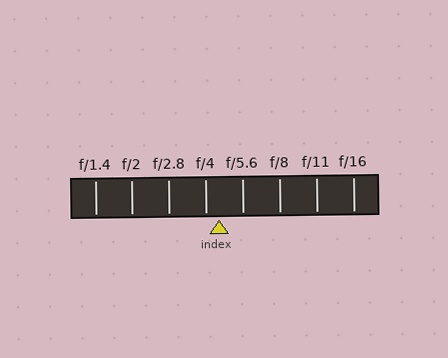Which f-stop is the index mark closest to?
The index mark is closest to f/4.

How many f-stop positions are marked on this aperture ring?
There are 8 f-stop positions marked.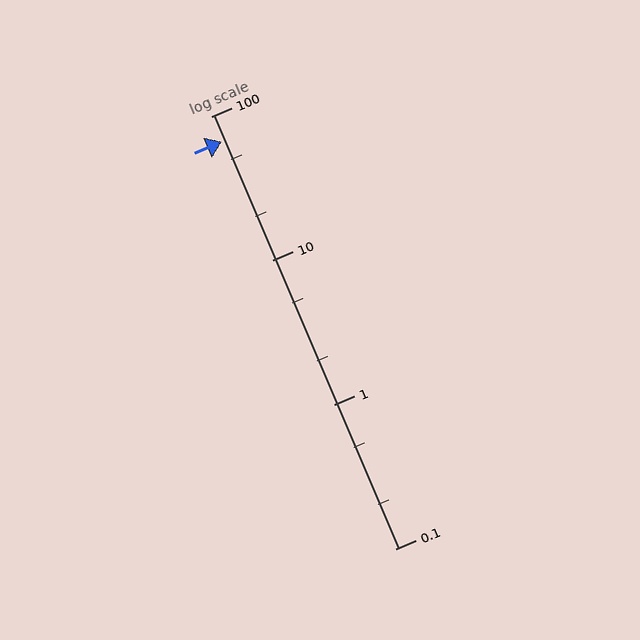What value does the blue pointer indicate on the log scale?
The pointer indicates approximately 67.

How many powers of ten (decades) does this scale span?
The scale spans 3 decades, from 0.1 to 100.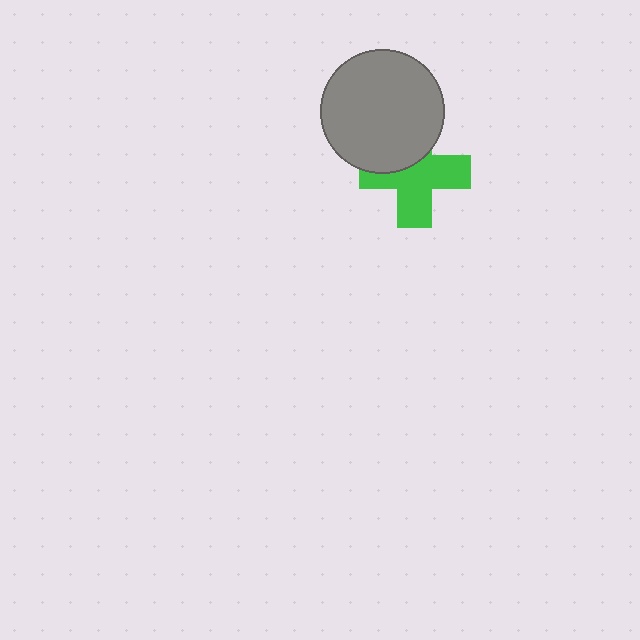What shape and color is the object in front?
The object in front is a gray circle.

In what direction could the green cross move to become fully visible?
The green cross could move down. That would shift it out from behind the gray circle entirely.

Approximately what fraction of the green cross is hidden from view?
Roughly 36% of the green cross is hidden behind the gray circle.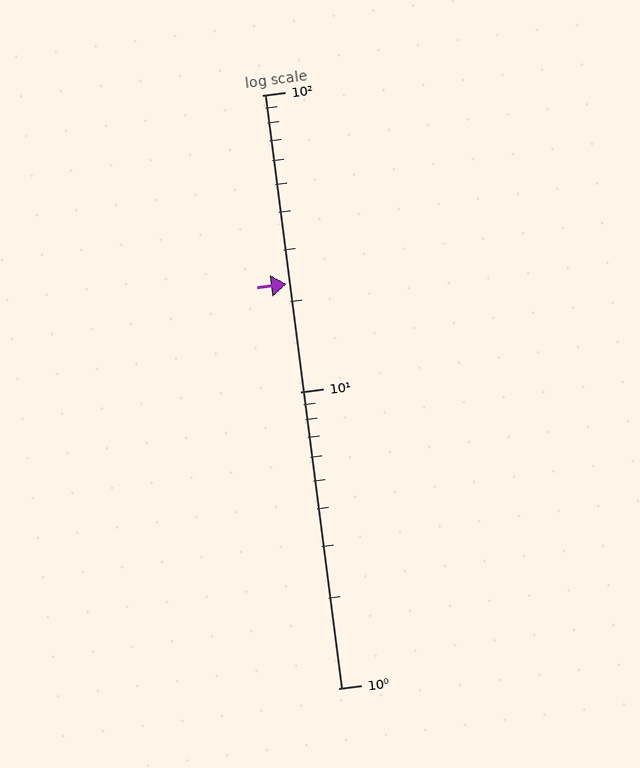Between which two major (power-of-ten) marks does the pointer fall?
The pointer is between 10 and 100.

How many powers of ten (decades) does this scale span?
The scale spans 2 decades, from 1 to 100.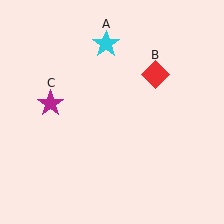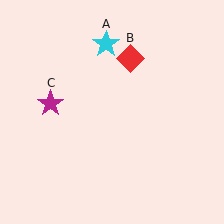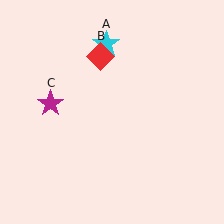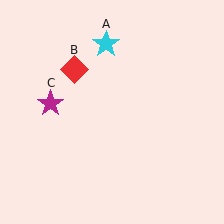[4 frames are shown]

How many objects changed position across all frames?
1 object changed position: red diamond (object B).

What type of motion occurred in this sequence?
The red diamond (object B) rotated counterclockwise around the center of the scene.